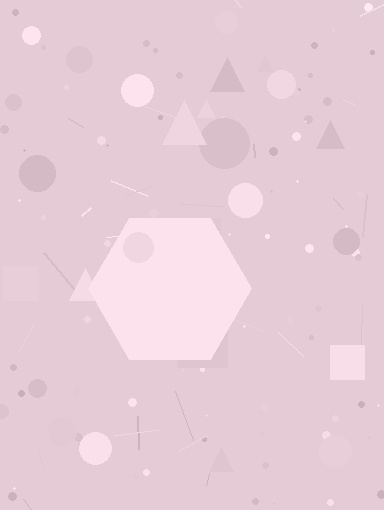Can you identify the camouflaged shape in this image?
The camouflaged shape is a hexagon.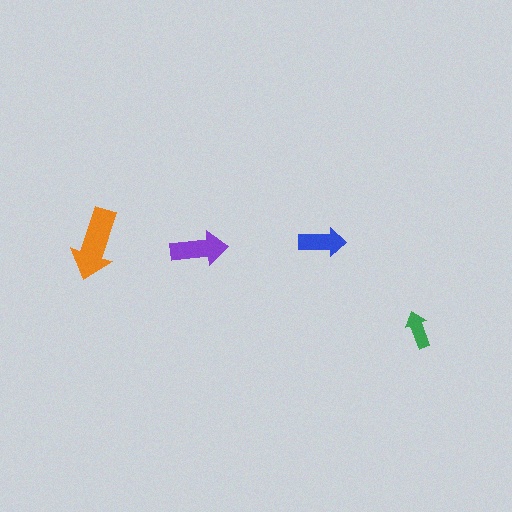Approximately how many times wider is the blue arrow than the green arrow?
About 1.5 times wider.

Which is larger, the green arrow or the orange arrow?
The orange one.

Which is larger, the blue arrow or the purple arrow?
The purple one.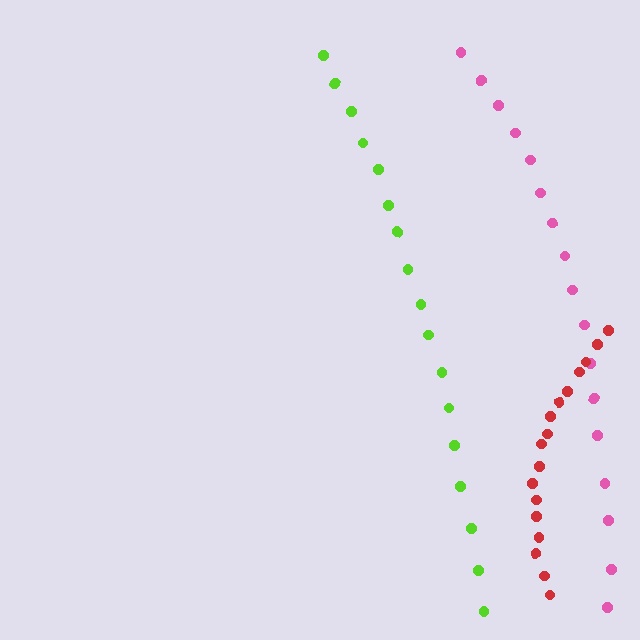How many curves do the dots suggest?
There are 3 distinct paths.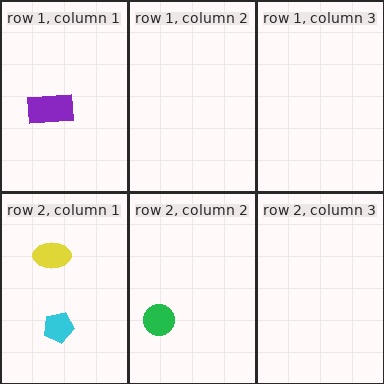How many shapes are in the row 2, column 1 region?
2.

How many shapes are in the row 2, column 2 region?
1.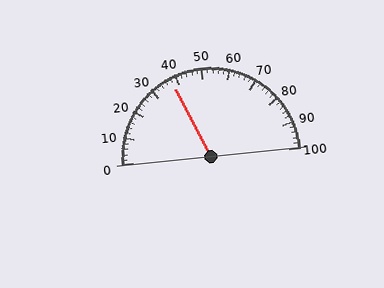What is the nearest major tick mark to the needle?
The nearest major tick mark is 40.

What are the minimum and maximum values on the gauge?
The gauge ranges from 0 to 100.